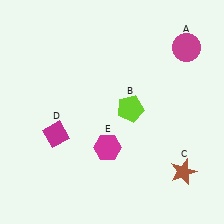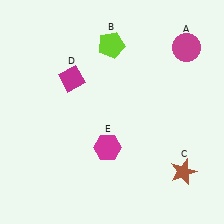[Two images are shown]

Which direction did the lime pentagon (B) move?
The lime pentagon (B) moved up.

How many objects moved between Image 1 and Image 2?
2 objects moved between the two images.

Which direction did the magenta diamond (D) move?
The magenta diamond (D) moved up.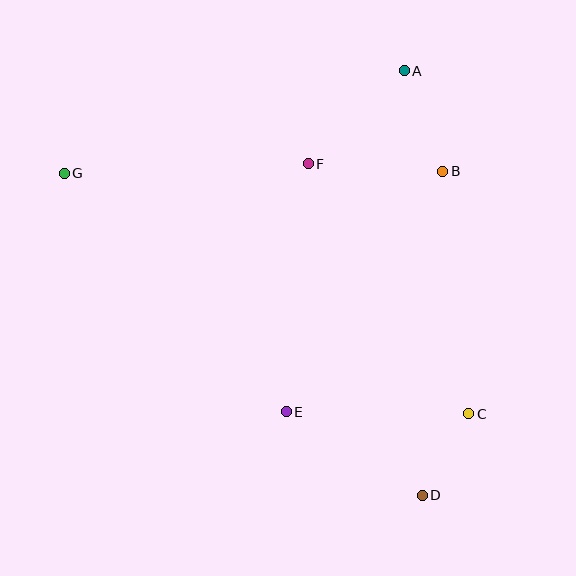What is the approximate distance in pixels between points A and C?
The distance between A and C is approximately 349 pixels.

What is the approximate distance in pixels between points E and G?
The distance between E and G is approximately 326 pixels.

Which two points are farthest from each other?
Points D and G are farthest from each other.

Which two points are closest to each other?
Points C and D are closest to each other.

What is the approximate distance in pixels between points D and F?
The distance between D and F is approximately 350 pixels.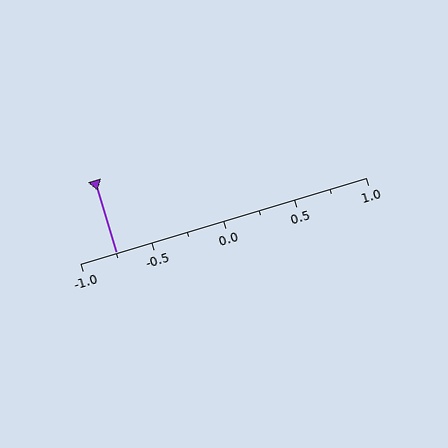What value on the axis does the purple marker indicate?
The marker indicates approximately -0.75.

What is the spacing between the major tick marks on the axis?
The major ticks are spaced 0.5 apart.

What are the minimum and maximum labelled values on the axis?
The axis runs from -1.0 to 1.0.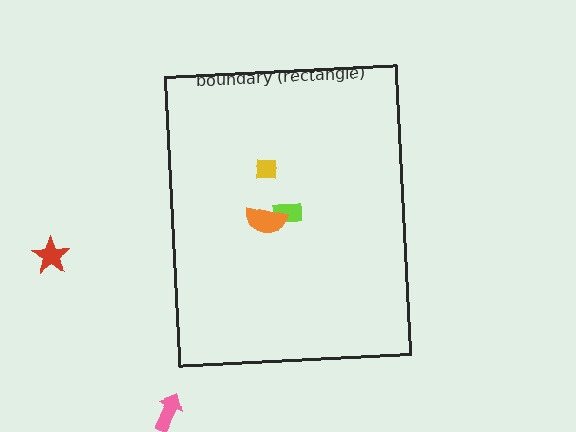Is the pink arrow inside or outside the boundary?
Outside.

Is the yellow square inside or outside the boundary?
Inside.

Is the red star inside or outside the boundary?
Outside.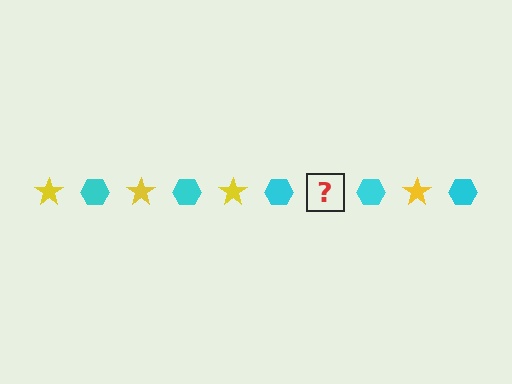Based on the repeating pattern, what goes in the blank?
The blank should be a yellow star.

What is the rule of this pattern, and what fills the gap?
The rule is that the pattern alternates between yellow star and cyan hexagon. The gap should be filled with a yellow star.